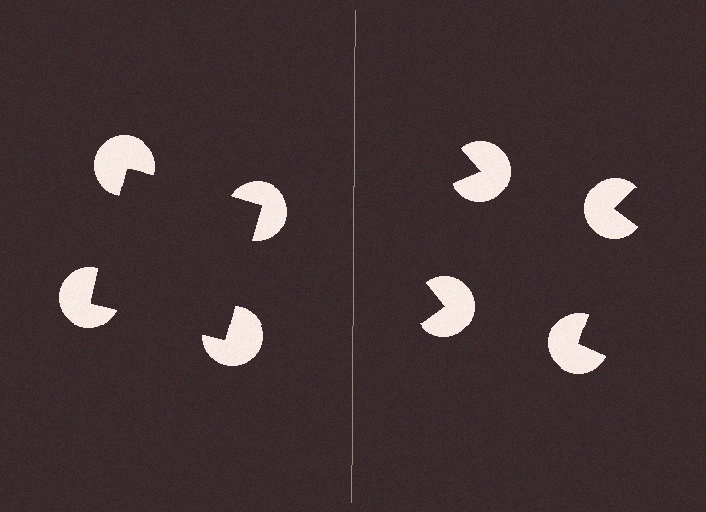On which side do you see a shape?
An illusory square appears on the left side. On the right side the wedge cuts are rotated, so no coherent shape forms.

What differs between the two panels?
The pac-man discs are positioned identically on both sides; only the wedge orientations differ. On the left they align to a square; on the right they are misaligned.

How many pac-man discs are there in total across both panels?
8 — 4 on each side.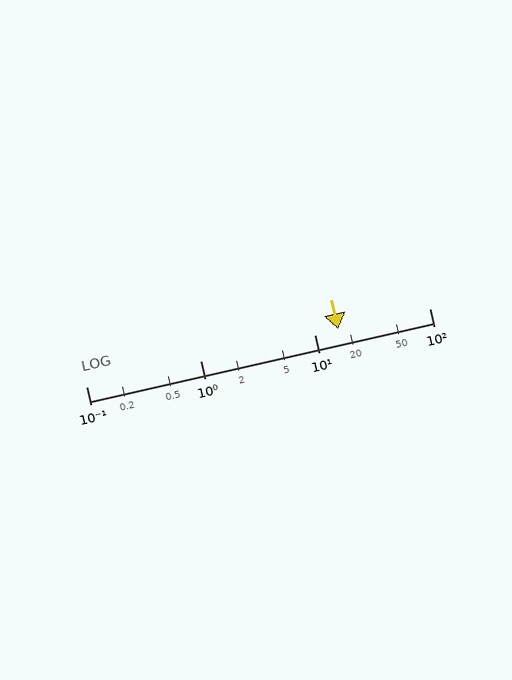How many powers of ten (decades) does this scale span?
The scale spans 3 decades, from 0.1 to 100.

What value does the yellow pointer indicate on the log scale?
The pointer indicates approximately 16.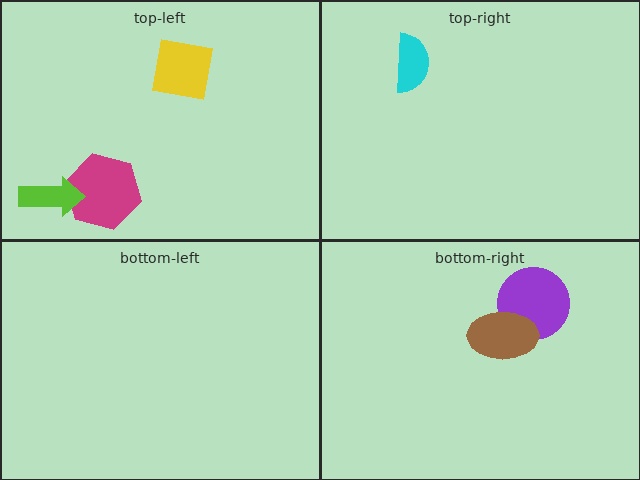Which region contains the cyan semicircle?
The top-right region.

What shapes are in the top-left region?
The magenta hexagon, the lime arrow, the yellow square.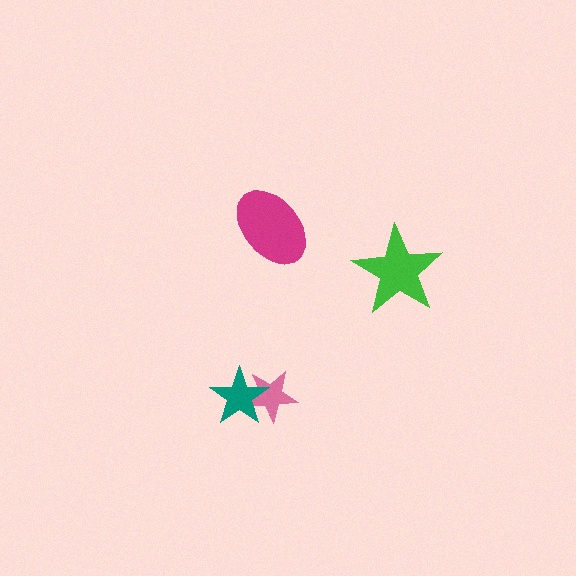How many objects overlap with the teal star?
1 object overlaps with the teal star.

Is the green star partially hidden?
No, no other shape covers it.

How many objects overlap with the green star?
0 objects overlap with the green star.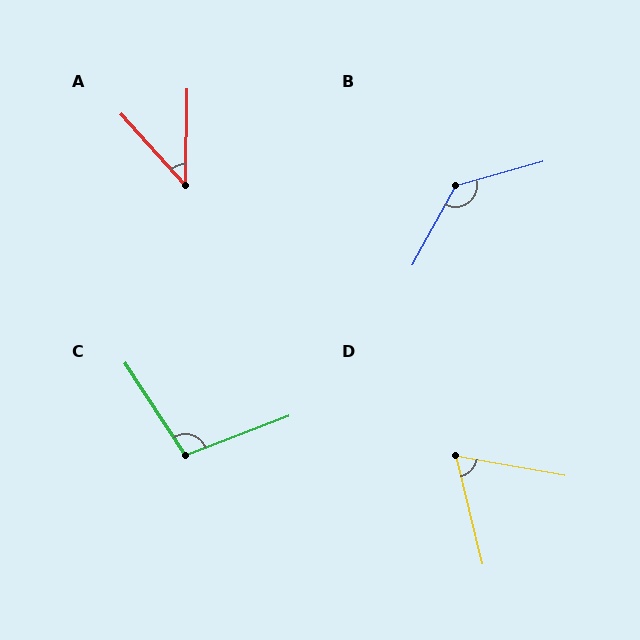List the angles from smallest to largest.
A (43°), D (66°), C (102°), B (134°).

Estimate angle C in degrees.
Approximately 102 degrees.